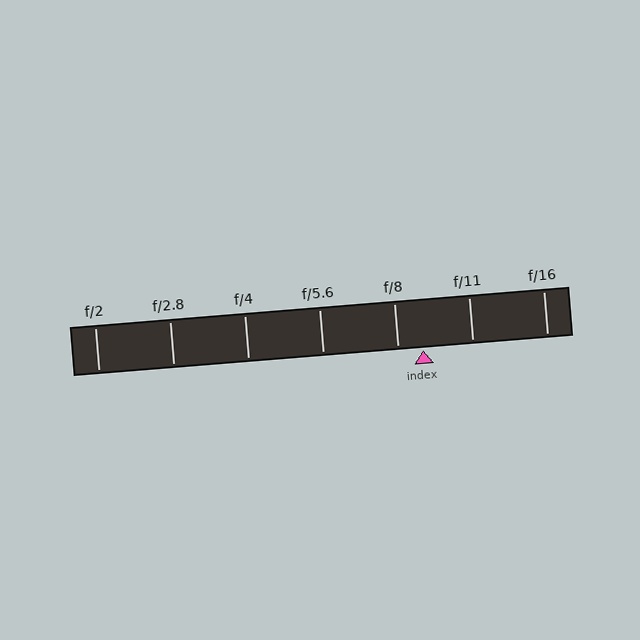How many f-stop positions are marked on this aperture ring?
There are 7 f-stop positions marked.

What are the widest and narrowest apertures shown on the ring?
The widest aperture shown is f/2 and the narrowest is f/16.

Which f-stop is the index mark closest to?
The index mark is closest to f/8.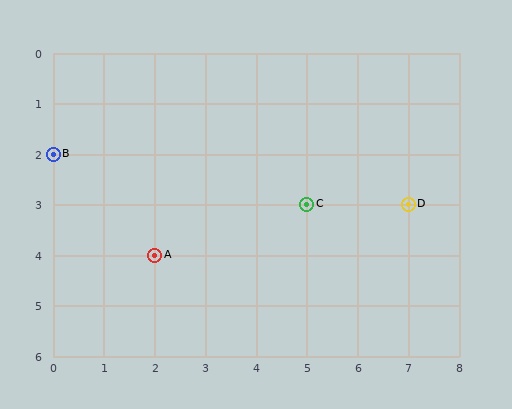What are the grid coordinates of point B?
Point B is at grid coordinates (0, 2).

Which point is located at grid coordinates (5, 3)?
Point C is at (5, 3).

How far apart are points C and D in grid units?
Points C and D are 2 columns apart.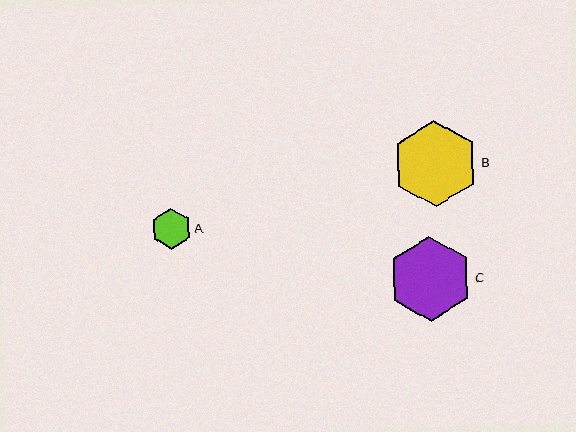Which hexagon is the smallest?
Hexagon A is the smallest with a size of approximately 41 pixels.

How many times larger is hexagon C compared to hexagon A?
Hexagon C is approximately 2.1 times the size of hexagon A.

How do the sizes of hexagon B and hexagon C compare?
Hexagon B and hexagon C are approximately the same size.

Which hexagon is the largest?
Hexagon B is the largest with a size of approximately 86 pixels.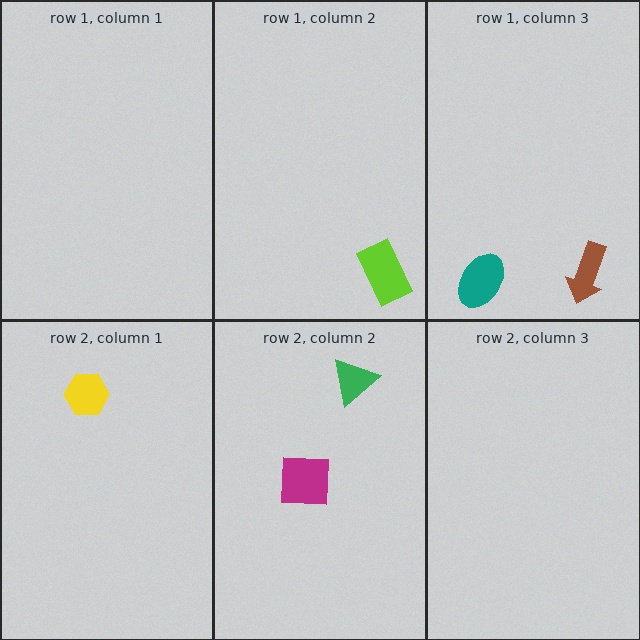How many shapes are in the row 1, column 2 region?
1.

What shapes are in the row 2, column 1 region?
The yellow hexagon.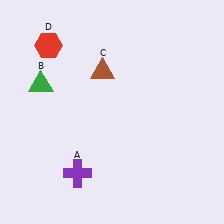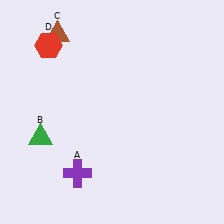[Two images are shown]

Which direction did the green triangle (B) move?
The green triangle (B) moved down.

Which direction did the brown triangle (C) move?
The brown triangle (C) moved left.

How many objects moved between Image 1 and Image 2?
2 objects moved between the two images.